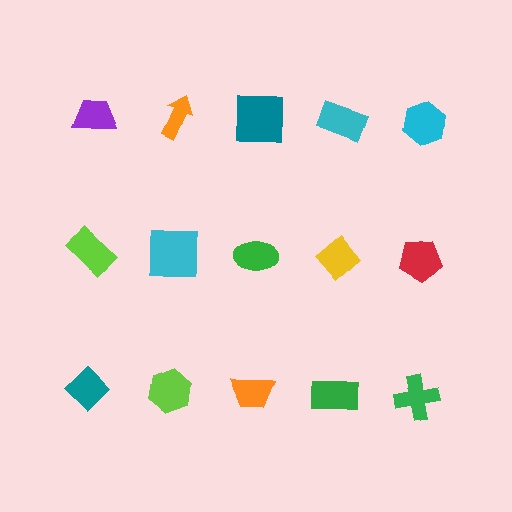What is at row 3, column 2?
A lime hexagon.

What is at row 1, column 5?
A cyan hexagon.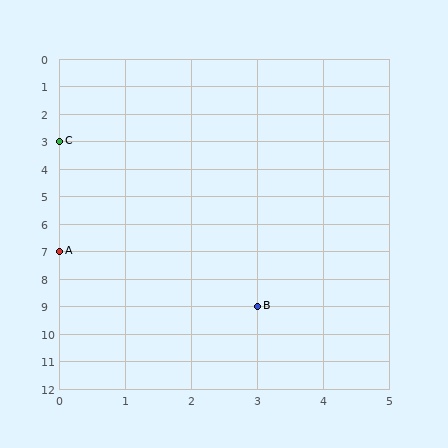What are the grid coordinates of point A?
Point A is at grid coordinates (0, 7).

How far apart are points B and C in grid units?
Points B and C are 3 columns and 6 rows apart (about 6.7 grid units diagonally).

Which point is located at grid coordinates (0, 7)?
Point A is at (0, 7).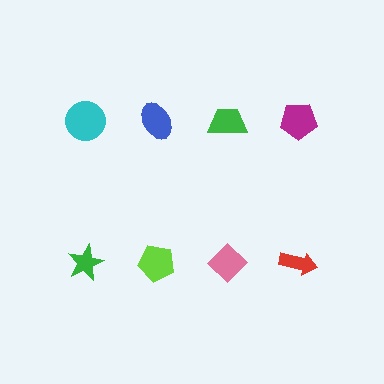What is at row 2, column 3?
A pink diamond.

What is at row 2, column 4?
A red arrow.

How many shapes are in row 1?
4 shapes.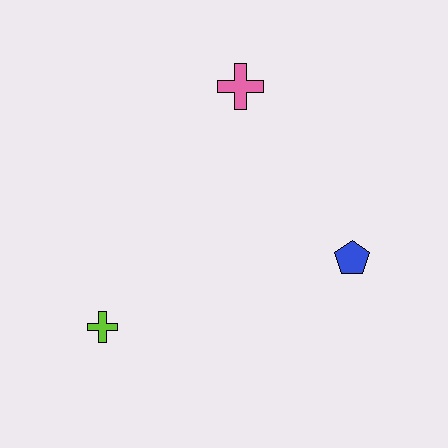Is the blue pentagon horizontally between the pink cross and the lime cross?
No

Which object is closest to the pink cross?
The blue pentagon is closest to the pink cross.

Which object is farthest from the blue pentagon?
The lime cross is farthest from the blue pentagon.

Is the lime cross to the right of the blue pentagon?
No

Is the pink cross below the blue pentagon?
No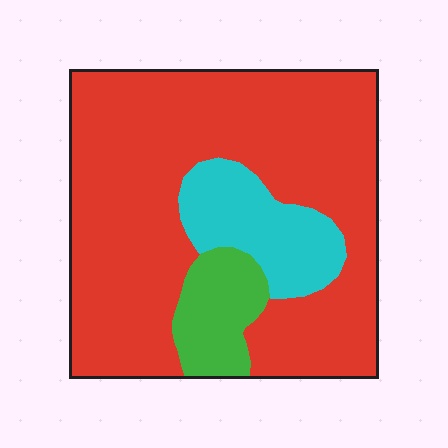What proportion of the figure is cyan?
Cyan covers roughly 15% of the figure.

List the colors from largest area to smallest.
From largest to smallest: red, cyan, green.